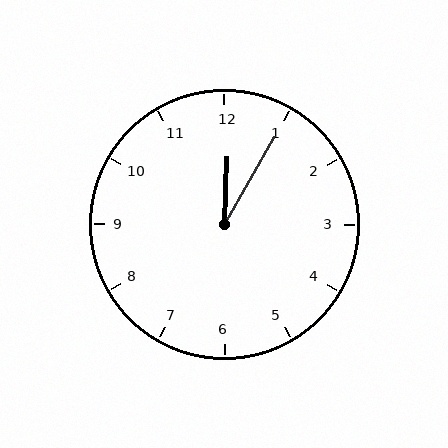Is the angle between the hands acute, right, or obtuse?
It is acute.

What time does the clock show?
12:05.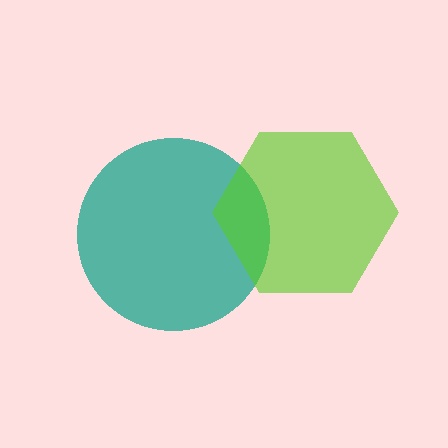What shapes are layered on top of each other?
The layered shapes are: a teal circle, a lime hexagon.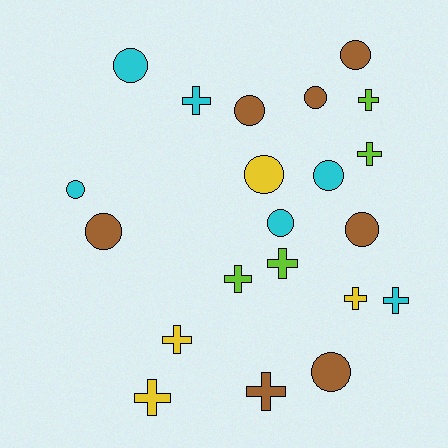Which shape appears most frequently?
Circle, with 11 objects.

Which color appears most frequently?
Brown, with 7 objects.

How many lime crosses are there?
There are 4 lime crosses.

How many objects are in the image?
There are 21 objects.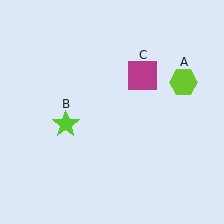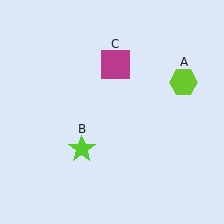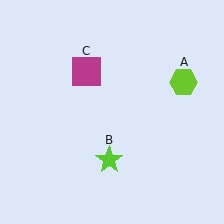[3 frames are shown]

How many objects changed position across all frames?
2 objects changed position: lime star (object B), magenta square (object C).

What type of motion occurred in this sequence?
The lime star (object B), magenta square (object C) rotated counterclockwise around the center of the scene.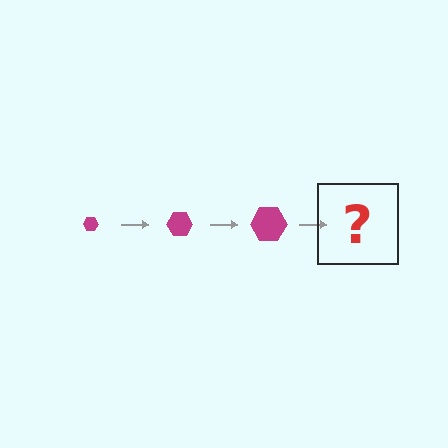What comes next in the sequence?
The next element should be a magenta hexagon, larger than the previous one.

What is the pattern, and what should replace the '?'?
The pattern is that the hexagon gets progressively larger each step. The '?' should be a magenta hexagon, larger than the previous one.